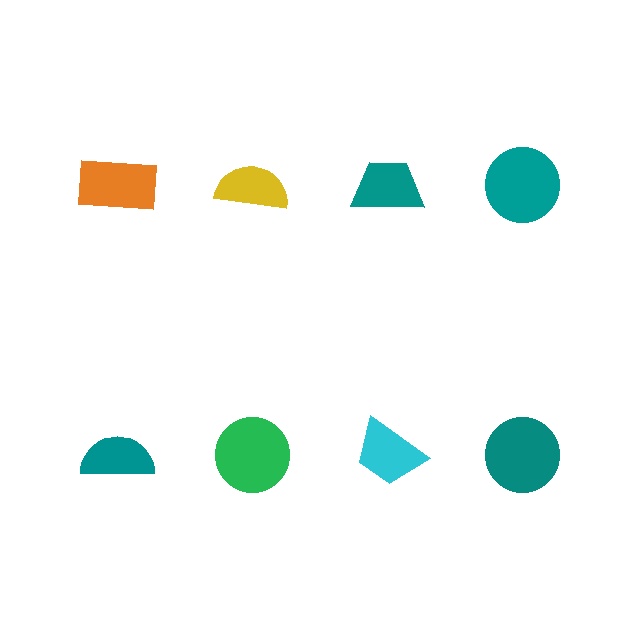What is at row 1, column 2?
A yellow semicircle.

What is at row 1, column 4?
A teal circle.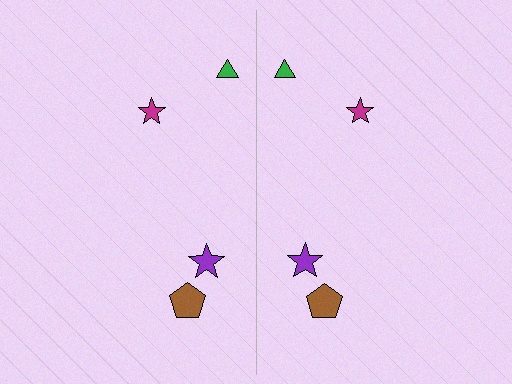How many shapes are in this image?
There are 8 shapes in this image.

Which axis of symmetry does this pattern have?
The pattern has a vertical axis of symmetry running through the center of the image.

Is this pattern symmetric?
Yes, this pattern has bilateral (reflection) symmetry.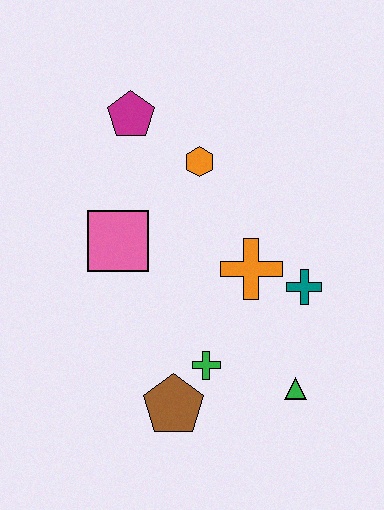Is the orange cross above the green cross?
Yes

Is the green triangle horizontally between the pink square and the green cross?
No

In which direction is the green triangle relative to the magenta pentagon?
The green triangle is below the magenta pentagon.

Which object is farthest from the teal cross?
The magenta pentagon is farthest from the teal cross.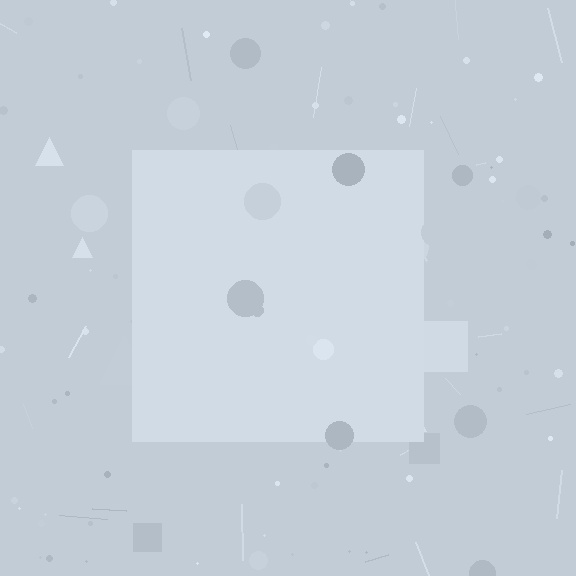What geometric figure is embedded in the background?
A square is embedded in the background.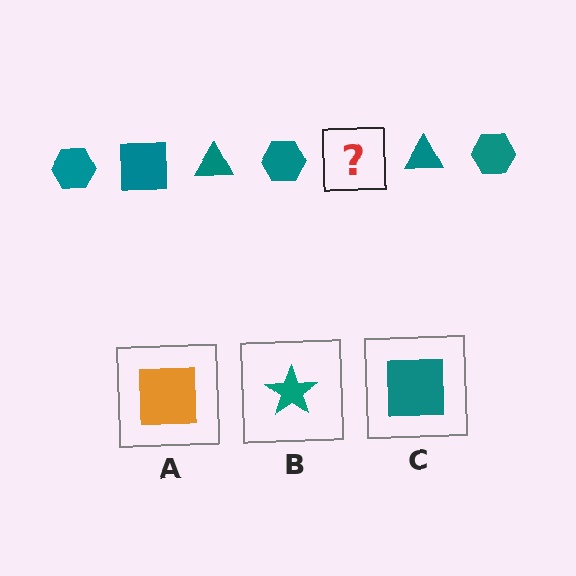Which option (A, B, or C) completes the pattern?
C.